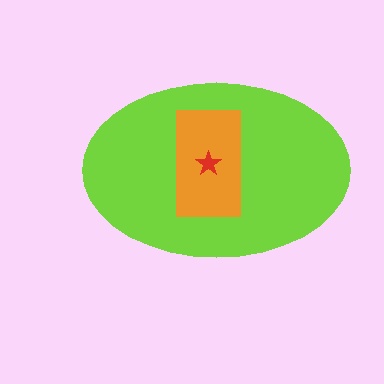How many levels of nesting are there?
3.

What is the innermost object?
The red star.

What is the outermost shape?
The lime ellipse.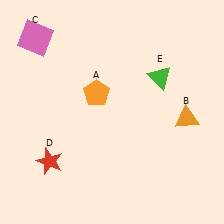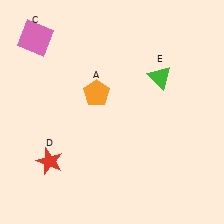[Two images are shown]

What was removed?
The orange triangle (B) was removed in Image 2.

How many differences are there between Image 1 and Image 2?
There is 1 difference between the two images.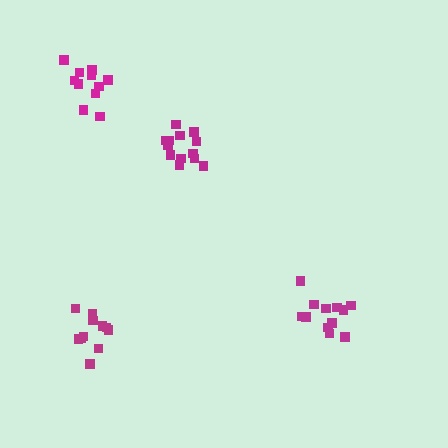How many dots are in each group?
Group 1: 12 dots, Group 2: 13 dots, Group 3: 11 dots, Group 4: 11 dots (47 total).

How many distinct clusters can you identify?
There are 4 distinct clusters.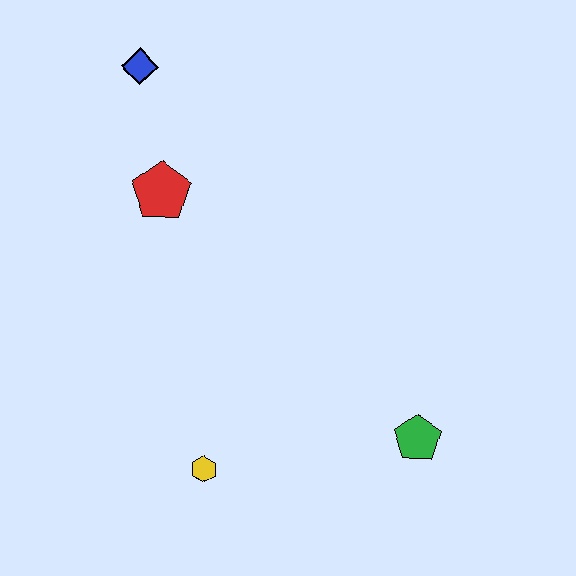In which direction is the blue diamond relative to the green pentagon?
The blue diamond is above the green pentagon.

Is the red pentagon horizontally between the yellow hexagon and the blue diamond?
Yes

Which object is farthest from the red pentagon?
The green pentagon is farthest from the red pentagon.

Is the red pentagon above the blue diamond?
No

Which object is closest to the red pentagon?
The blue diamond is closest to the red pentagon.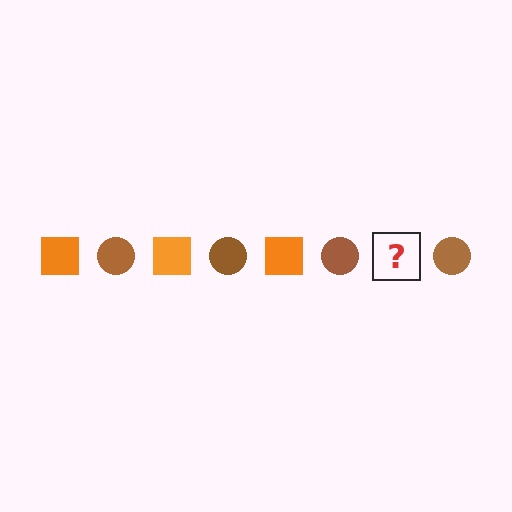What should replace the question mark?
The question mark should be replaced with an orange square.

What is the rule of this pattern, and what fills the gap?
The rule is that the pattern alternates between orange square and brown circle. The gap should be filled with an orange square.